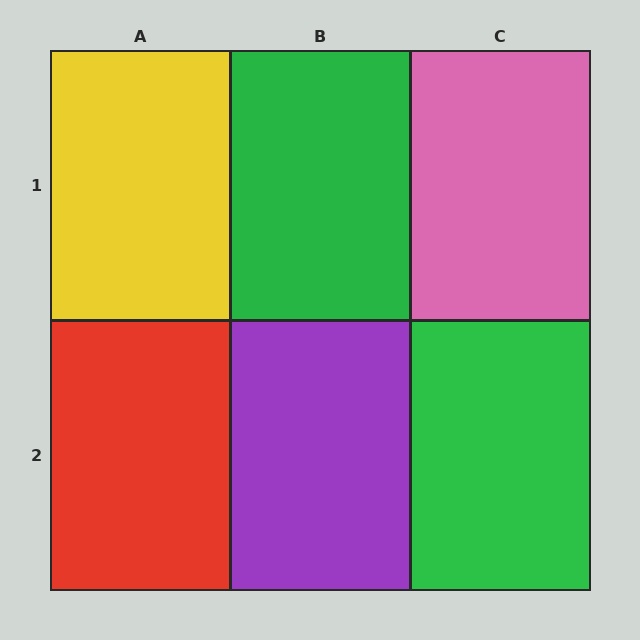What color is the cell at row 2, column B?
Purple.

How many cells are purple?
1 cell is purple.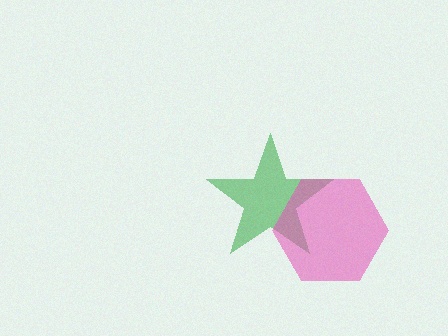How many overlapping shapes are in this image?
There are 2 overlapping shapes in the image.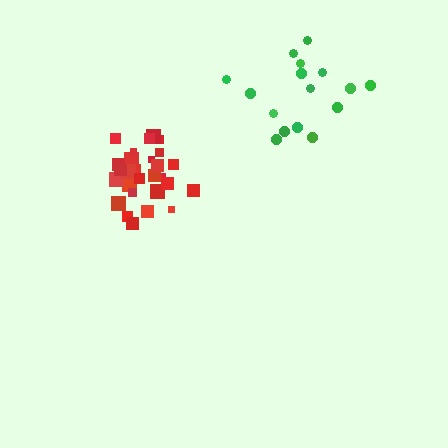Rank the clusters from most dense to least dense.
red, green.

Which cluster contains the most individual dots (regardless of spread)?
Red (28).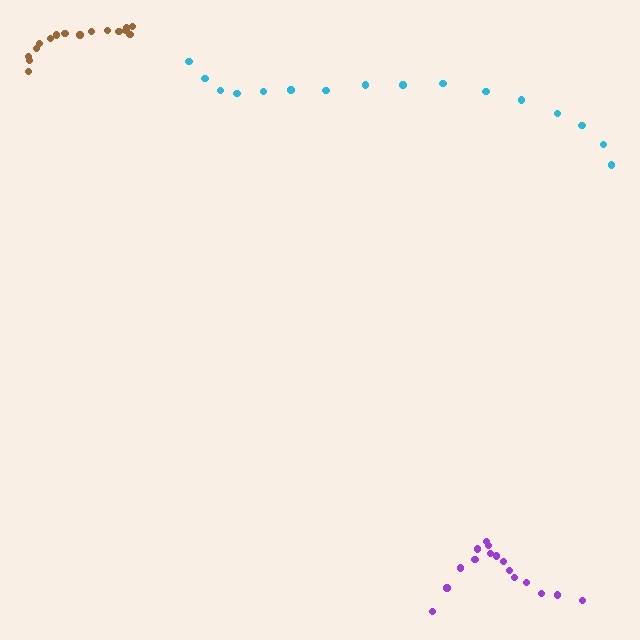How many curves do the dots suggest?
There are 3 distinct paths.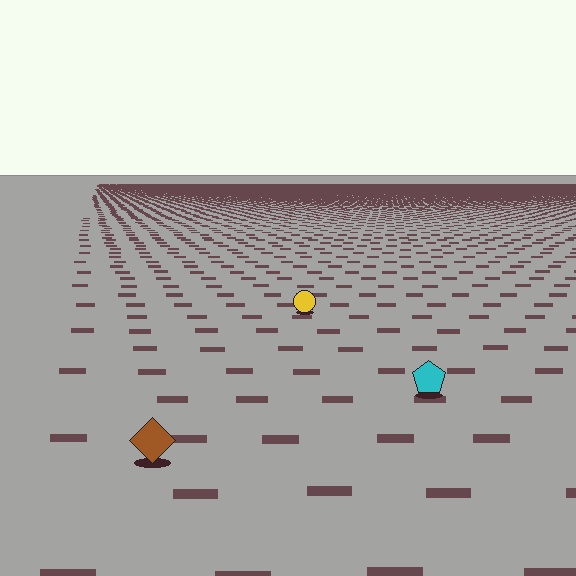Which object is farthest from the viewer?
The yellow circle is farthest from the viewer. It appears smaller and the ground texture around it is denser.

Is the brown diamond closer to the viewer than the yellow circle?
Yes. The brown diamond is closer — you can tell from the texture gradient: the ground texture is coarser near it.